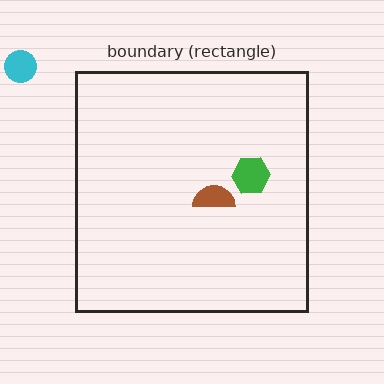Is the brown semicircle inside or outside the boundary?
Inside.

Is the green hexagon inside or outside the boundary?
Inside.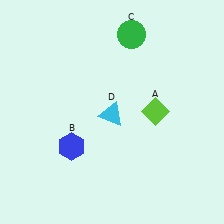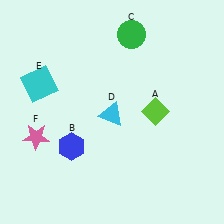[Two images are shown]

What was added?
A cyan square (E), a pink star (F) were added in Image 2.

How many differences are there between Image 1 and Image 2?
There are 2 differences between the two images.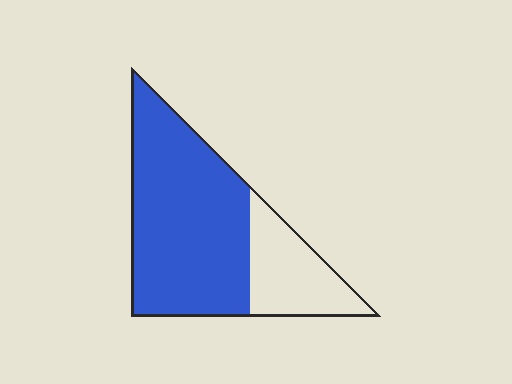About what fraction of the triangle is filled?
About three quarters (3/4).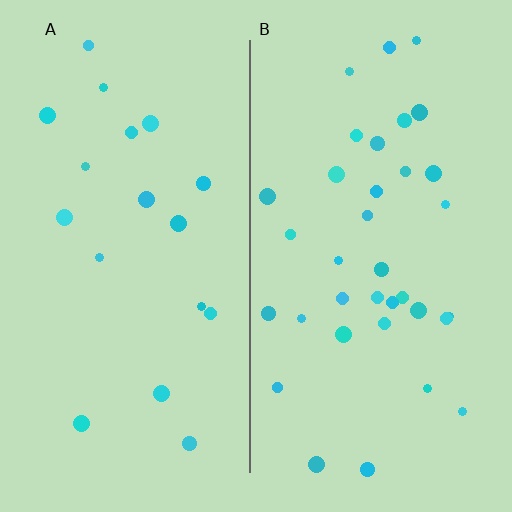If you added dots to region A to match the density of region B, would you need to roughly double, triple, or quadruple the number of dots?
Approximately double.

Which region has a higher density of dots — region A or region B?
B (the right).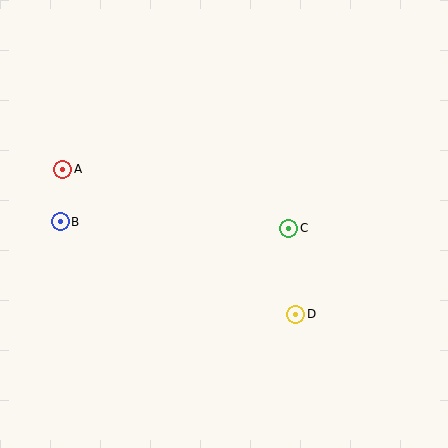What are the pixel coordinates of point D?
Point D is at (296, 314).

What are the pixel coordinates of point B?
Point B is at (60, 222).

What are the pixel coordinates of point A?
Point A is at (63, 169).